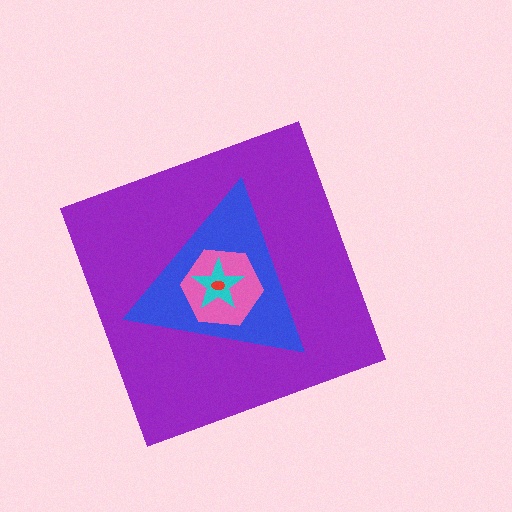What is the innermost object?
The red ellipse.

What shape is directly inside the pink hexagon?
The cyan star.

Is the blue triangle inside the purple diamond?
Yes.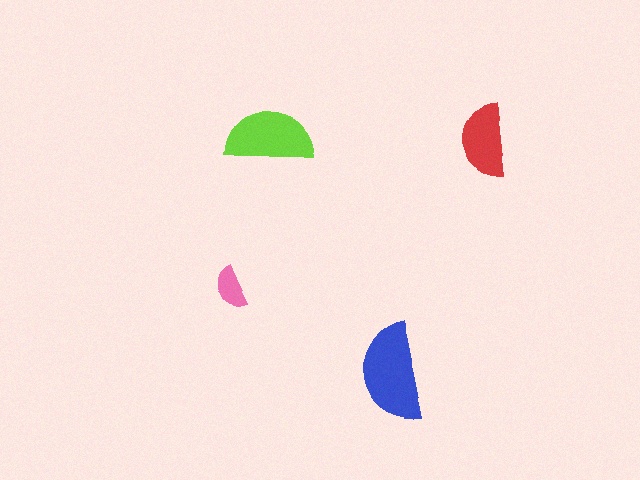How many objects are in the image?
There are 4 objects in the image.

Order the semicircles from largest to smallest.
the blue one, the lime one, the red one, the pink one.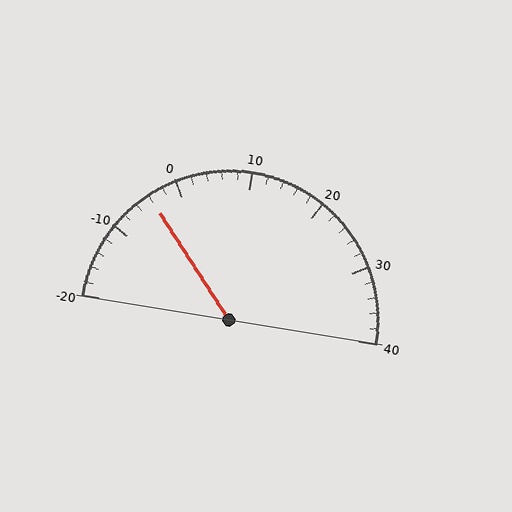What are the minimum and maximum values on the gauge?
The gauge ranges from -20 to 40.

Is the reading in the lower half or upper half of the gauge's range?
The reading is in the lower half of the range (-20 to 40).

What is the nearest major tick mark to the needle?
The nearest major tick mark is 0.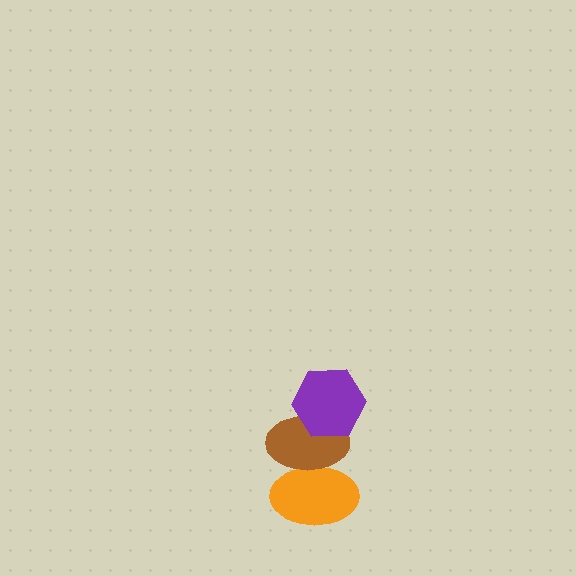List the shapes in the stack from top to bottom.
From top to bottom: the purple hexagon, the brown ellipse, the orange ellipse.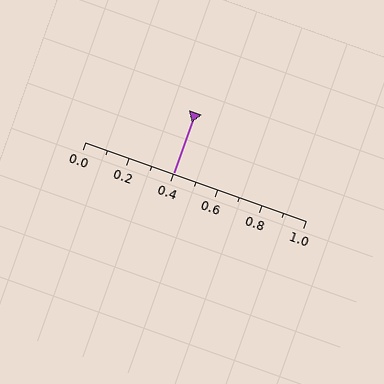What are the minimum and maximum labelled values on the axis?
The axis runs from 0.0 to 1.0.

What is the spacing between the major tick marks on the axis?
The major ticks are spaced 0.2 apart.